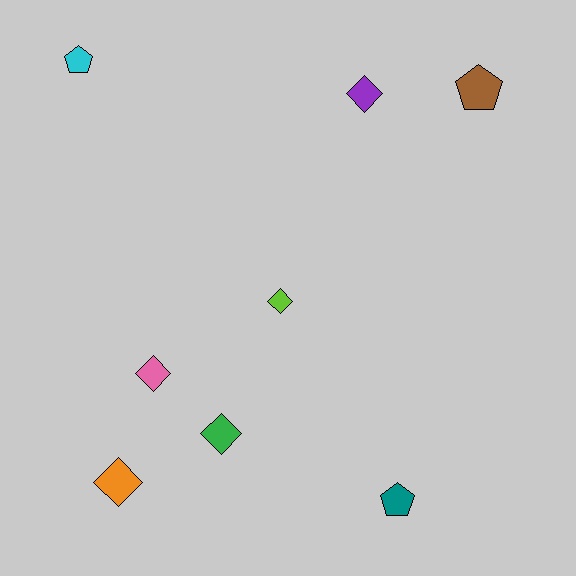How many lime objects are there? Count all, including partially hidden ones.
There is 1 lime object.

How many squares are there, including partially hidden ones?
There are no squares.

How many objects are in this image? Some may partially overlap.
There are 8 objects.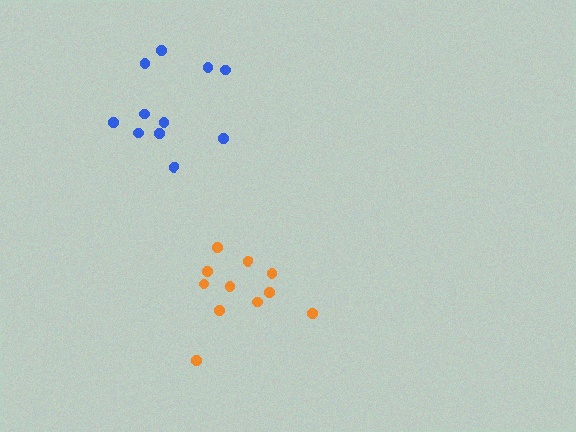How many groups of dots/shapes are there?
There are 2 groups.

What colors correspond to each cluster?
The clusters are colored: blue, orange.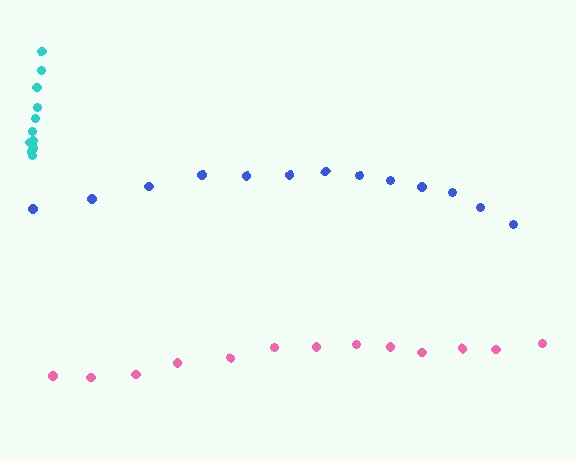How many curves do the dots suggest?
There are 3 distinct paths.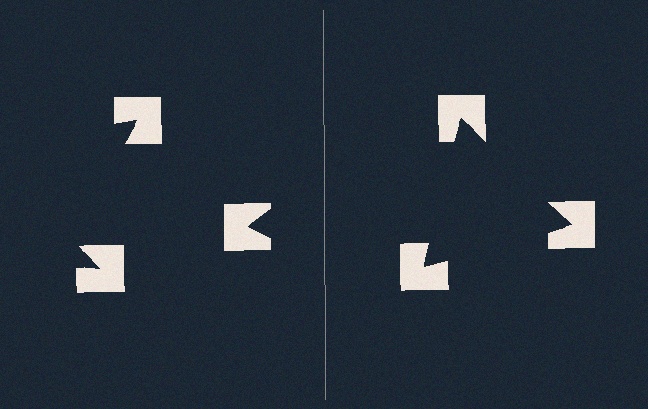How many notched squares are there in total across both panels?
6 — 3 on each side.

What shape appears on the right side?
An illusory triangle.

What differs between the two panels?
The notched squares are positioned identically on both sides; only the wedge orientations differ. On the right they align to a triangle; on the left they are misaligned.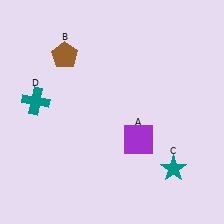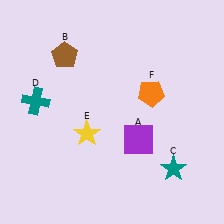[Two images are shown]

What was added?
A yellow star (E), an orange pentagon (F) were added in Image 2.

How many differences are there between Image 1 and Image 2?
There are 2 differences between the two images.